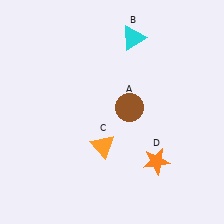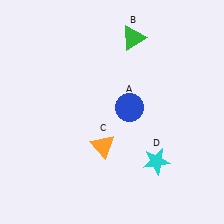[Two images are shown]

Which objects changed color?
A changed from brown to blue. B changed from cyan to green. D changed from orange to cyan.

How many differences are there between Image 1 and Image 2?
There are 3 differences between the two images.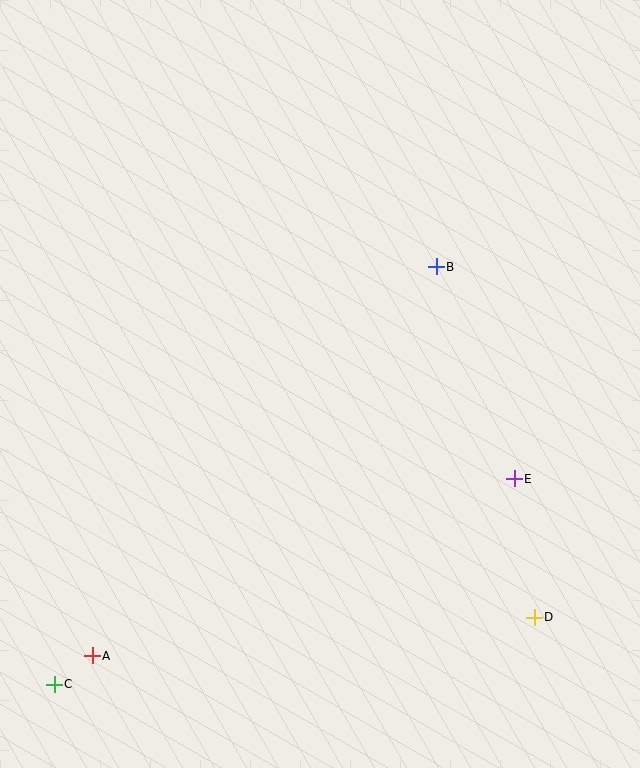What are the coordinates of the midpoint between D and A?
The midpoint between D and A is at (313, 637).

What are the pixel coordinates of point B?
Point B is at (436, 267).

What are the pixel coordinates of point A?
Point A is at (92, 656).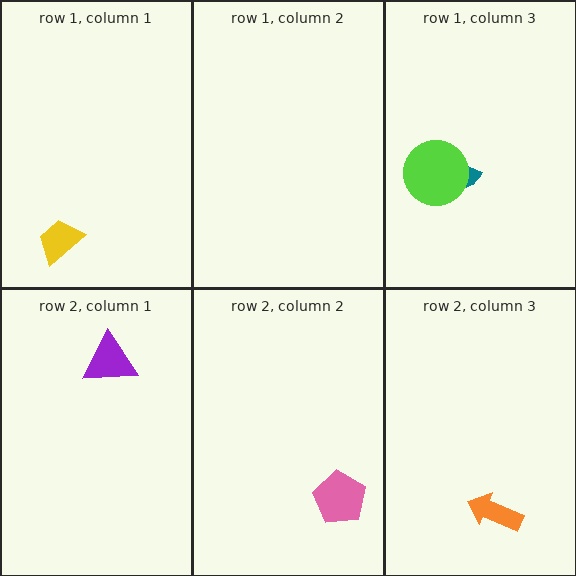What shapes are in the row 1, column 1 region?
The yellow trapezoid.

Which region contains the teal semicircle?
The row 1, column 3 region.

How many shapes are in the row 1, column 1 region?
1.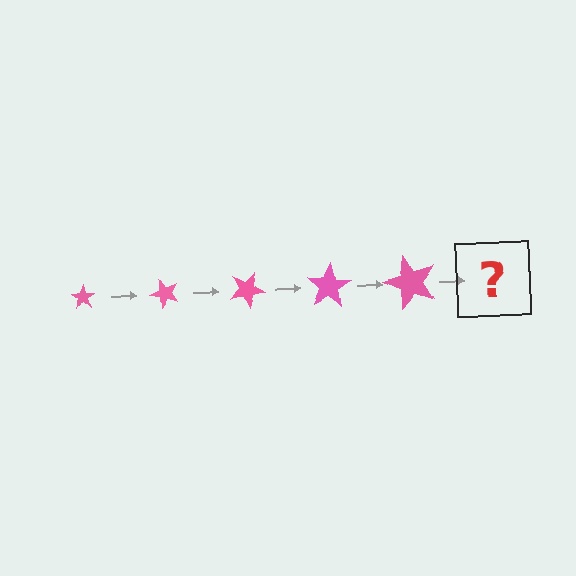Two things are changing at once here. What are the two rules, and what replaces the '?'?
The two rules are that the star grows larger each step and it rotates 50 degrees each step. The '?' should be a star, larger than the previous one and rotated 250 degrees from the start.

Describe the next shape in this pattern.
It should be a star, larger than the previous one and rotated 250 degrees from the start.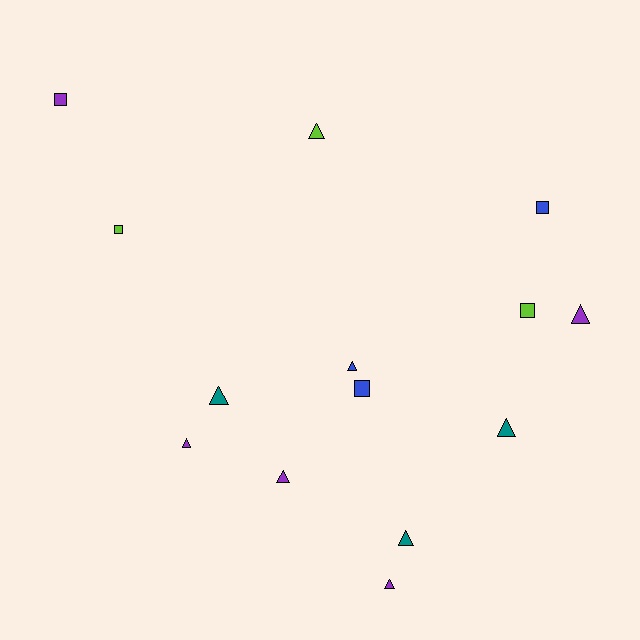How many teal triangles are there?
There are 3 teal triangles.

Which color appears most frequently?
Purple, with 5 objects.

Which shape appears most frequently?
Triangle, with 9 objects.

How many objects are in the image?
There are 14 objects.